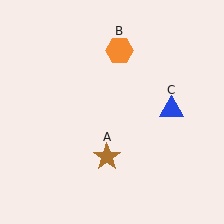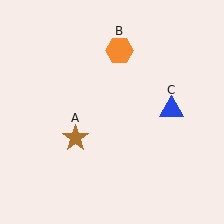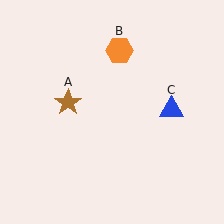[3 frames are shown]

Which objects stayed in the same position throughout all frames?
Orange hexagon (object B) and blue triangle (object C) remained stationary.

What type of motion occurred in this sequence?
The brown star (object A) rotated clockwise around the center of the scene.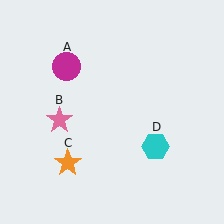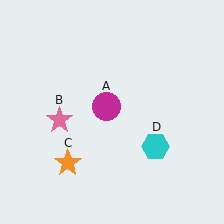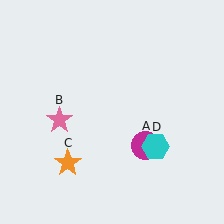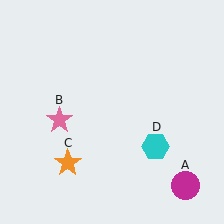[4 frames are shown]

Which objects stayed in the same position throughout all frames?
Pink star (object B) and orange star (object C) and cyan hexagon (object D) remained stationary.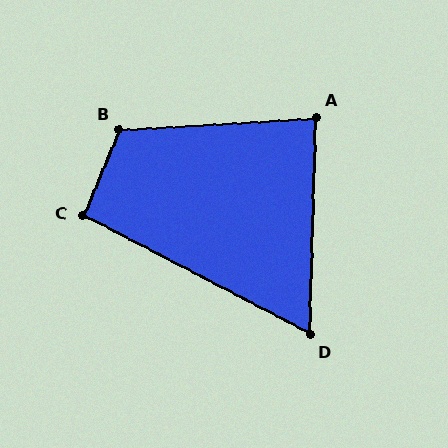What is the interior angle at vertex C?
Approximately 95 degrees (obtuse).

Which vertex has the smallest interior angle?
D, at approximately 64 degrees.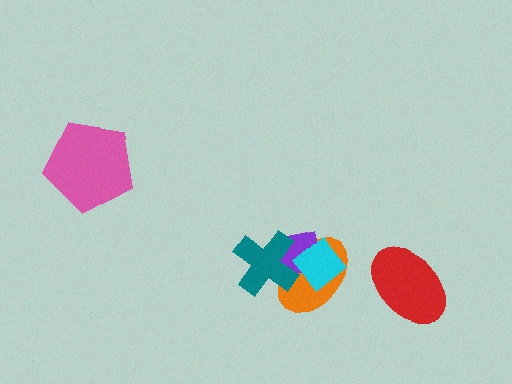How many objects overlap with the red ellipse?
0 objects overlap with the red ellipse.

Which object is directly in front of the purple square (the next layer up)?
The cyan diamond is directly in front of the purple square.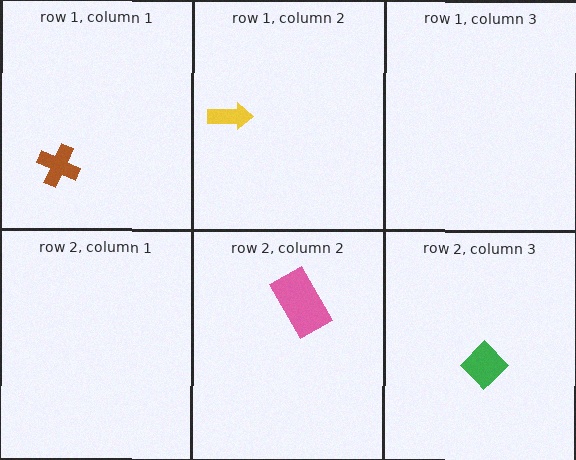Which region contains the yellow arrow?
The row 1, column 2 region.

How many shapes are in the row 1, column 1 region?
1.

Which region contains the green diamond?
The row 2, column 3 region.